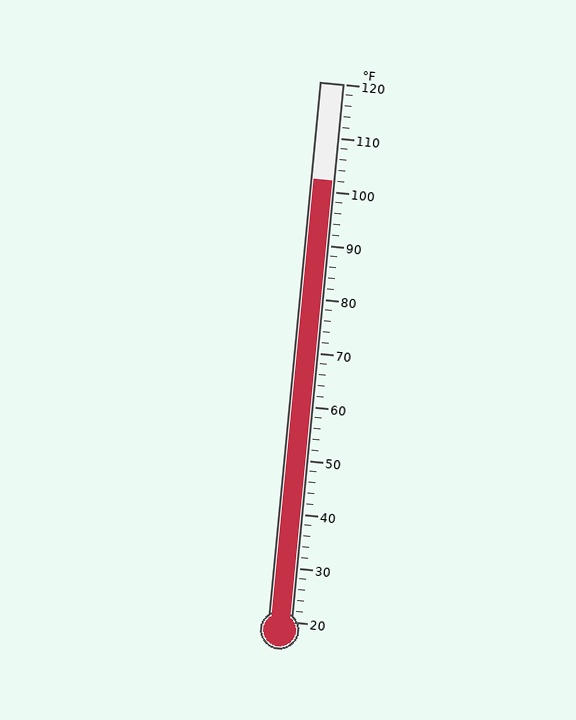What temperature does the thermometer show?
The thermometer shows approximately 102°F.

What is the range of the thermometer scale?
The thermometer scale ranges from 20°F to 120°F.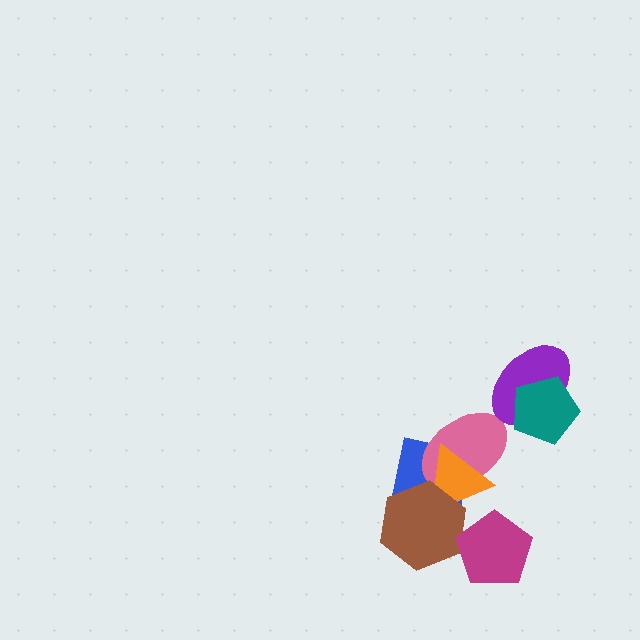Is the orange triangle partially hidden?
Yes, it is partially covered by another shape.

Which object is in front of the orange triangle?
The brown hexagon is in front of the orange triangle.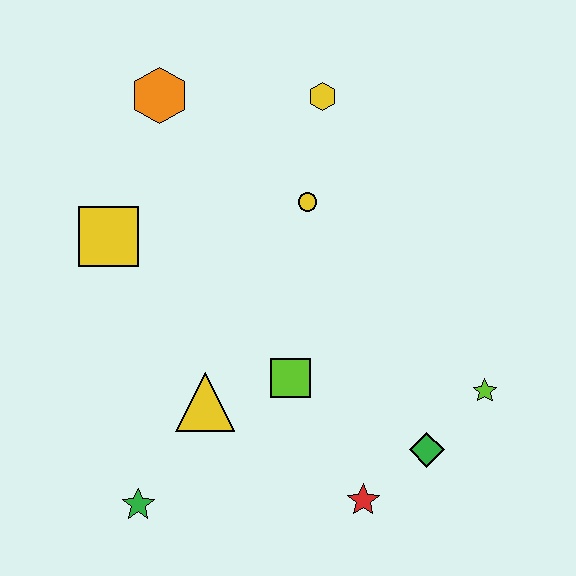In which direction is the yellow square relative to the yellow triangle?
The yellow square is above the yellow triangle.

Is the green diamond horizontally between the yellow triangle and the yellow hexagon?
No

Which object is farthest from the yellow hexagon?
The green star is farthest from the yellow hexagon.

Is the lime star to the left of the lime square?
No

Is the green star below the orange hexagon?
Yes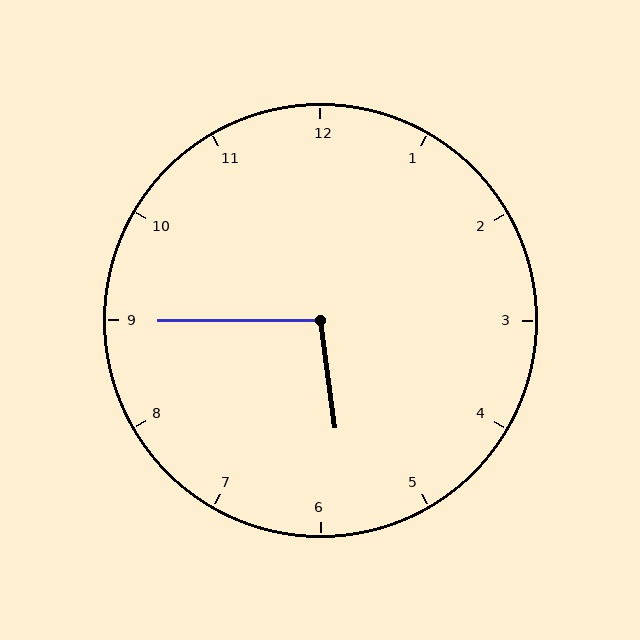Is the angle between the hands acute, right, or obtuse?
It is obtuse.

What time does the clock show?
5:45.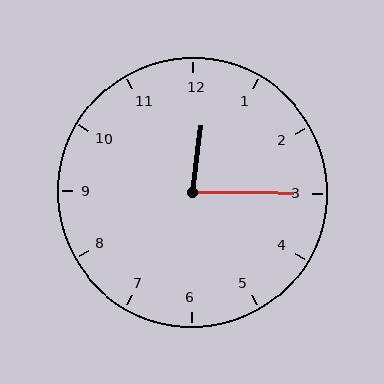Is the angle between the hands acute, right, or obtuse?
It is acute.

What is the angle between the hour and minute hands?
Approximately 82 degrees.